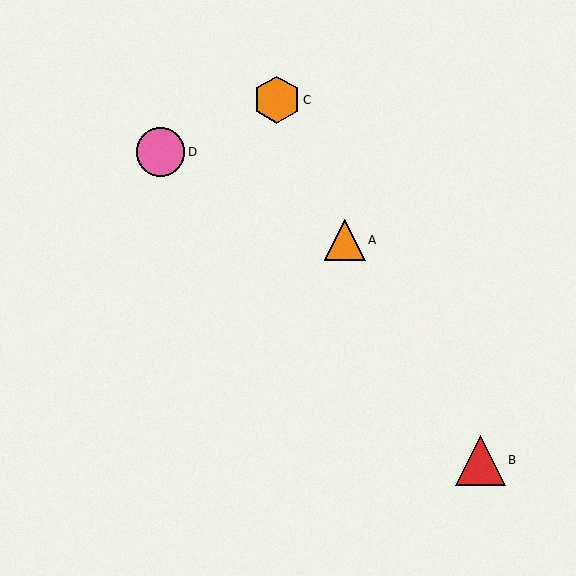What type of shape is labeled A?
Shape A is an orange triangle.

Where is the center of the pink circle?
The center of the pink circle is at (161, 152).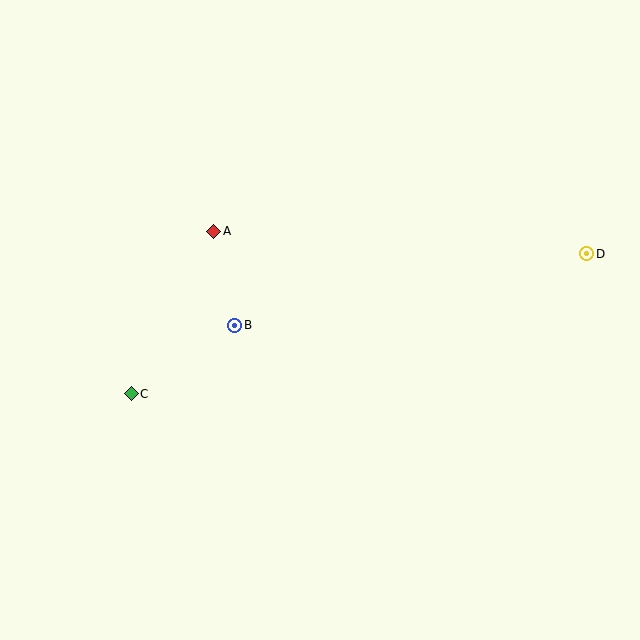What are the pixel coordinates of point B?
Point B is at (235, 325).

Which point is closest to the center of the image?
Point B at (235, 325) is closest to the center.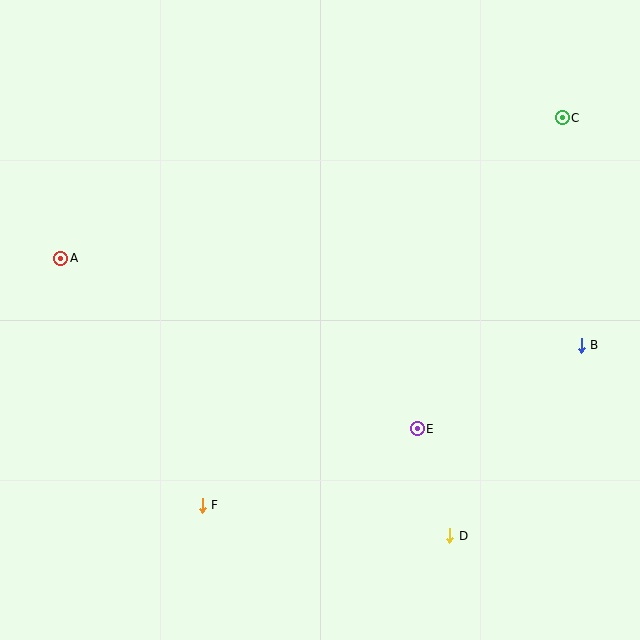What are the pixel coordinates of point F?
Point F is at (202, 505).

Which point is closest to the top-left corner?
Point A is closest to the top-left corner.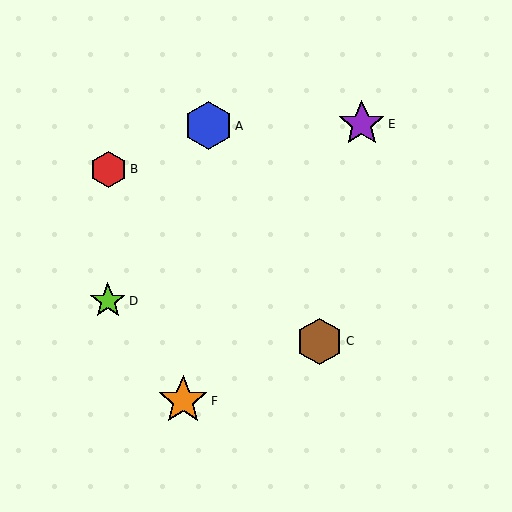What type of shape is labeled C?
Shape C is a brown hexagon.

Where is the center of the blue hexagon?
The center of the blue hexagon is at (208, 126).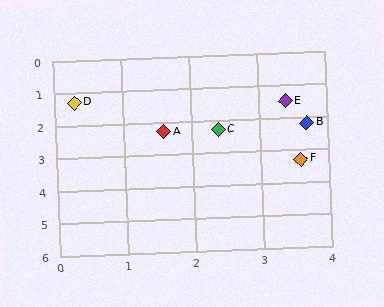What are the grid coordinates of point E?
Point E is at approximately (3.4, 1.5).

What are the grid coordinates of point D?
Point D is at approximately (0.3, 1.3).